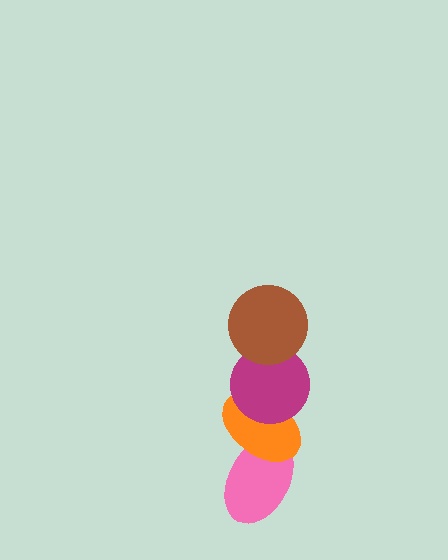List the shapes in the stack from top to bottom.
From top to bottom: the brown circle, the magenta circle, the orange ellipse, the pink ellipse.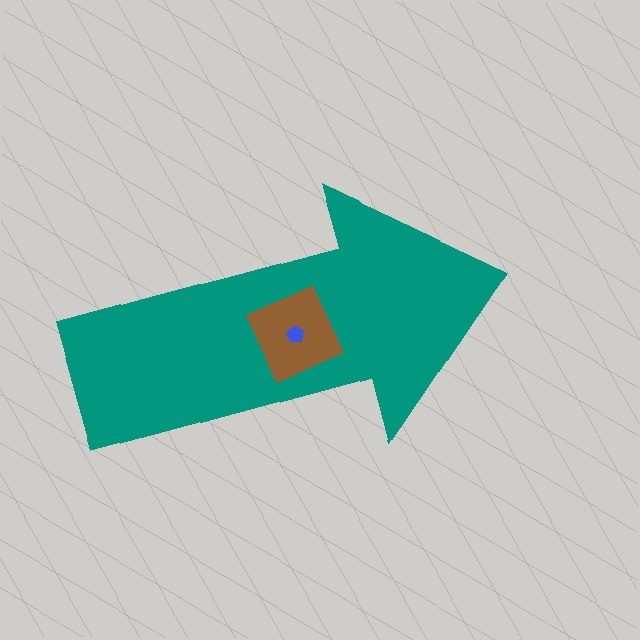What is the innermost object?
The blue pentagon.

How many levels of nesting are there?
3.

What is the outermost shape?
The teal arrow.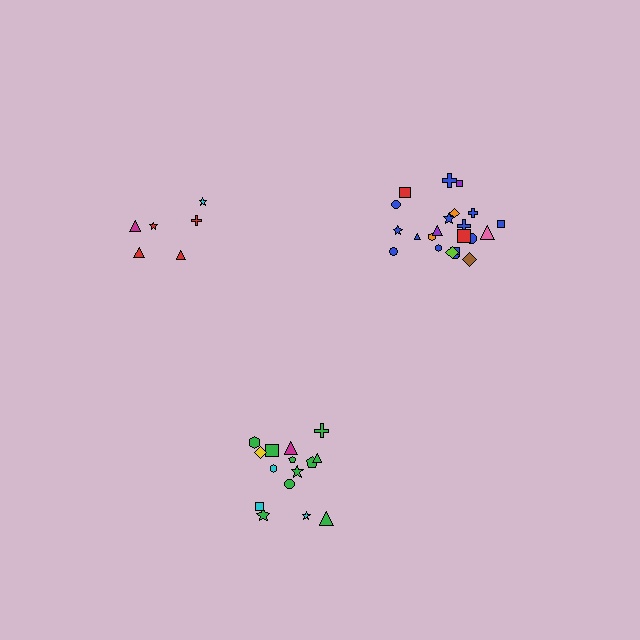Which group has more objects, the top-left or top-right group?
The top-right group.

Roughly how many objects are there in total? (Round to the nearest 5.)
Roughly 45 objects in total.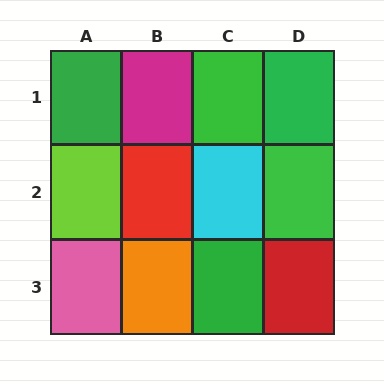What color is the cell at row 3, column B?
Orange.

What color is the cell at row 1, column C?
Green.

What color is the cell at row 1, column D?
Green.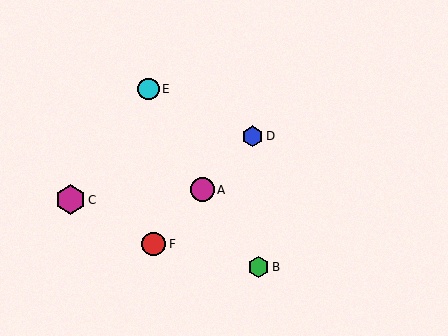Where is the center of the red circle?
The center of the red circle is at (154, 244).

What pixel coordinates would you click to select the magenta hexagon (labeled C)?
Click at (70, 200) to select the magenta hexagon C.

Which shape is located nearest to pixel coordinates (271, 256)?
The green hexagon (labeled B) at (259, 267) is nearest to that location.